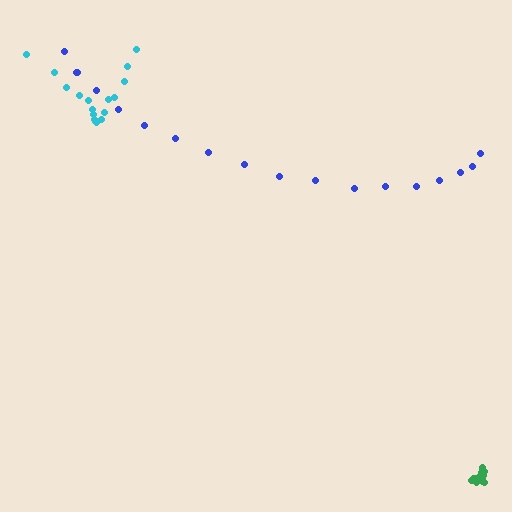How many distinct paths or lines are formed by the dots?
There are 3 distinct paths.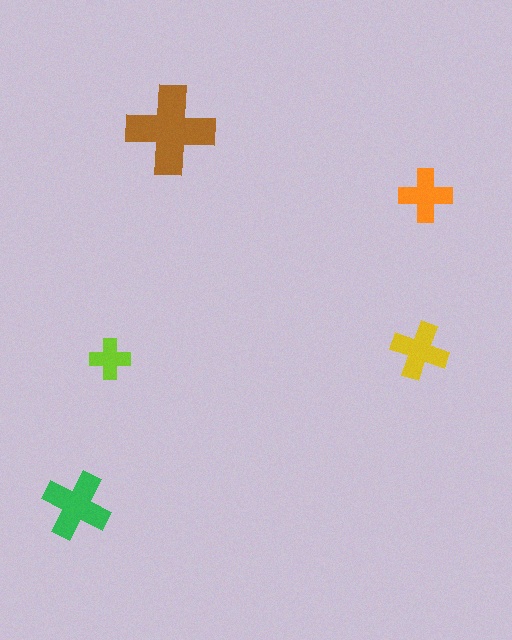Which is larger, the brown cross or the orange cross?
The brown one.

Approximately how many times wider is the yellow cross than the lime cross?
About 1.5 times wider.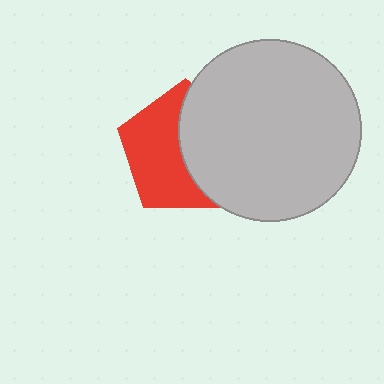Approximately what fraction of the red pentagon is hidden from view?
Roughly 48% of the red pentagon is hidden behind the light gray circle.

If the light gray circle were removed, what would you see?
You would see the complete red pentagon.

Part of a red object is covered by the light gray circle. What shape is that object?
It is a pentagon.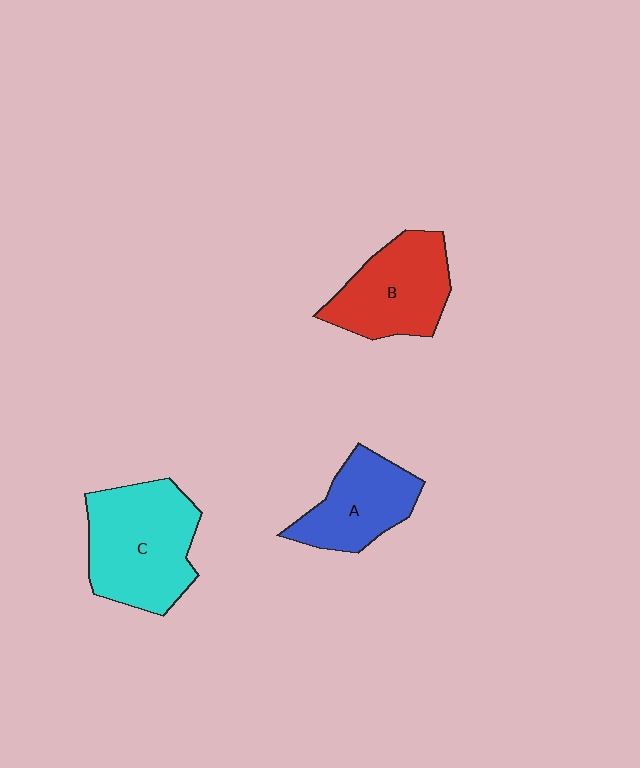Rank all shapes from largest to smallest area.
From largest to smallest: C (cyan), B (red), A (blue).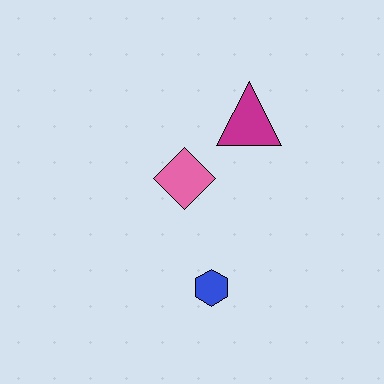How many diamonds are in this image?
There is 1 diamond.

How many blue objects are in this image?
There is 1 blue object.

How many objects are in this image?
There are 3 objects.